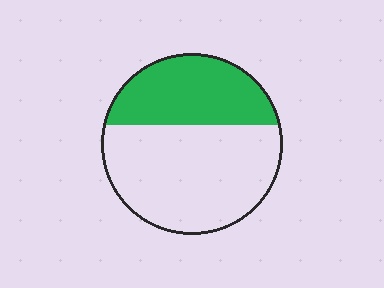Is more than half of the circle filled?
No.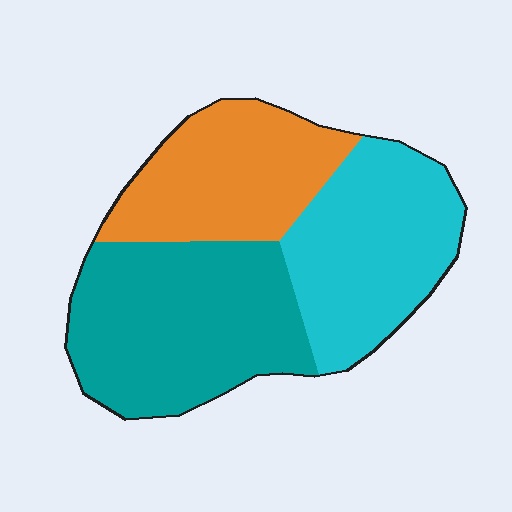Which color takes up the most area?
Teal, at roughly 40%.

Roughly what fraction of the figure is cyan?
Cyan takes up about one third (1/3) of the figure.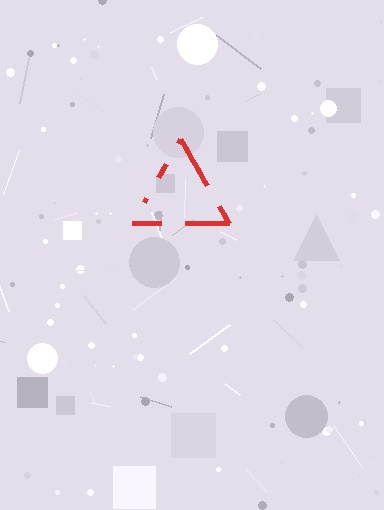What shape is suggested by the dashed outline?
The dashed outline suggests a triangle.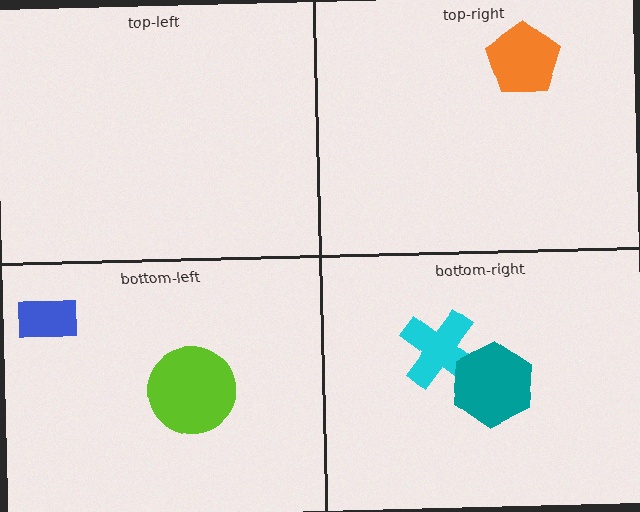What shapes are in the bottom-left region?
The lime circle, the blue rectangle.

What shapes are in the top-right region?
The orange pentagon.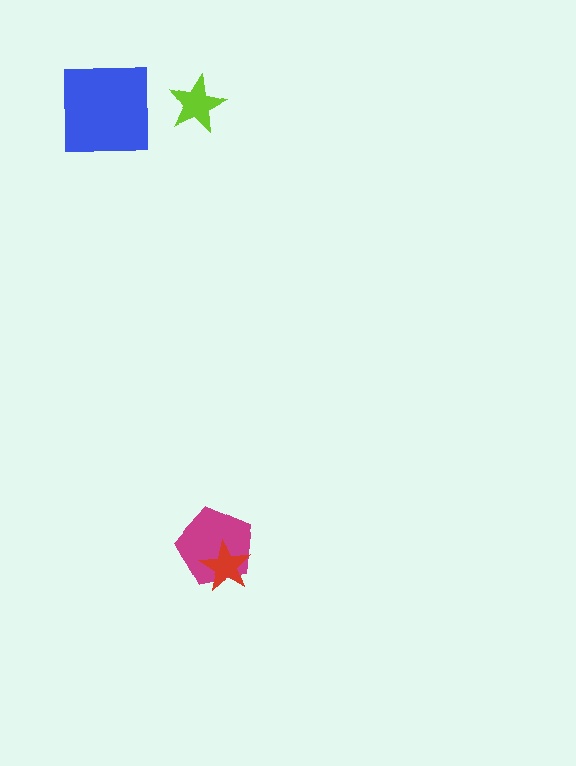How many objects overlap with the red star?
1 object overlaps with the red star.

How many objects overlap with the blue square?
0 objects overlap with the blue square.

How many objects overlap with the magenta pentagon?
1 object overlaps with the magenta pentagon.